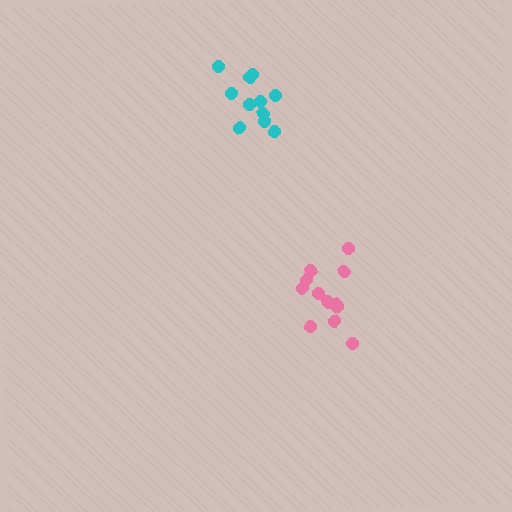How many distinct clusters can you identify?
There are 2 distinct clusters.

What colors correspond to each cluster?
The clusters are colored: pink, cyan.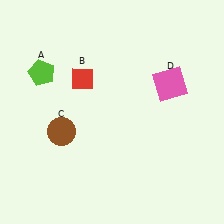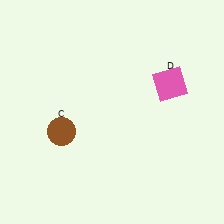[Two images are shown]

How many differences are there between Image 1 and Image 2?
There are 2 differences between the two images.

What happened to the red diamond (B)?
The red diamond (B) was removed in Image 2. It was in the top-left area of Image 1.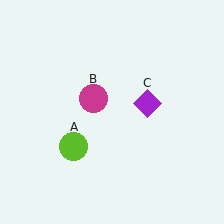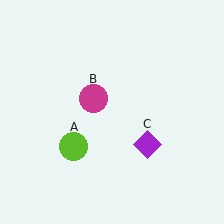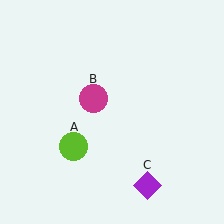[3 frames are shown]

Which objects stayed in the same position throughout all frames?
Lime circle (object A) and magenta circle (object B) remained stationary.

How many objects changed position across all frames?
1 object changed position: purple diamond (object C).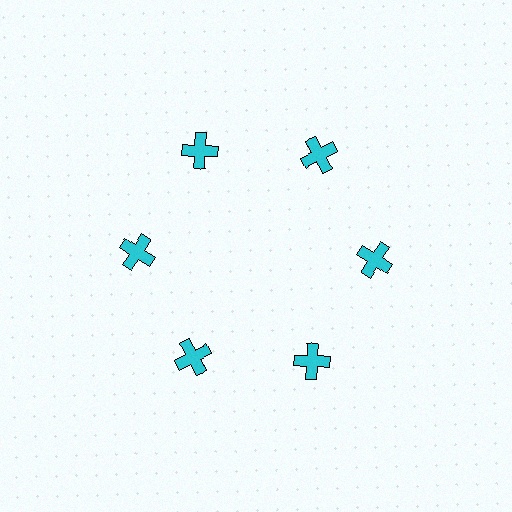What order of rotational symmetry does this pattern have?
This pattern has 6-fold rotational symmetry.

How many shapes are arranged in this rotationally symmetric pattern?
There are 6 shapes, arranged in 6 groups of 1.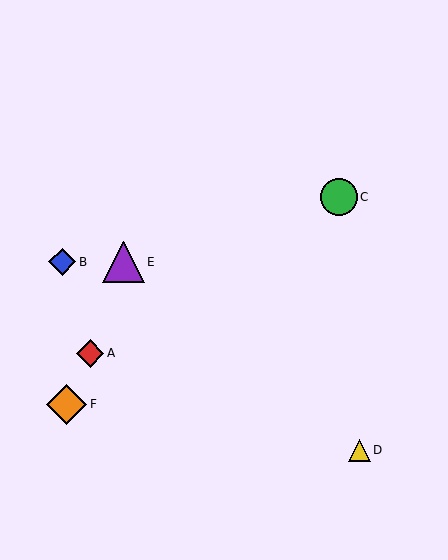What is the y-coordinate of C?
Object C is at y≈197.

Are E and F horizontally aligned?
No, E is at y≈262 and F is at y≈404.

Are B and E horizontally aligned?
Yes, both are at y≈262.